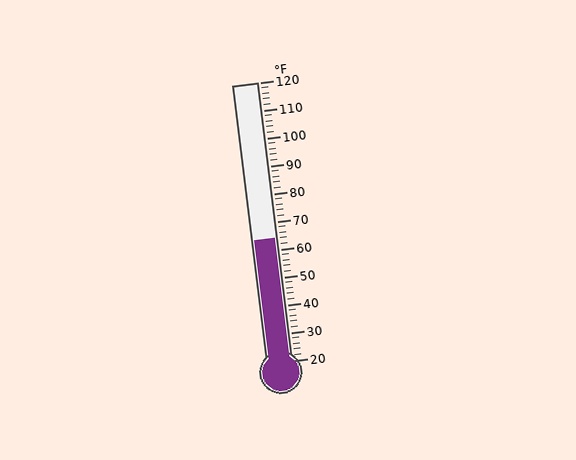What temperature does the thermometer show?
The thermometer shows approximately 64°F.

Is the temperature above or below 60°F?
The temperature is above 60°F.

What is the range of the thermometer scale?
The thermometer scale ranges from 20°F to 120°F.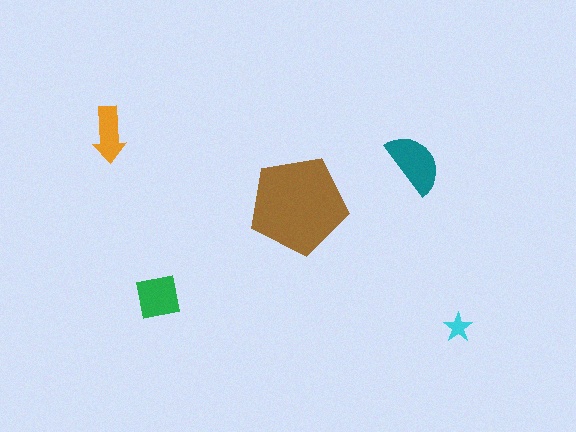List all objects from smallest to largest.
The cyan star, the orange arrow, the green square, the teal semicircle, the brown pentagon.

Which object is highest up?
The orange arrow is topmost.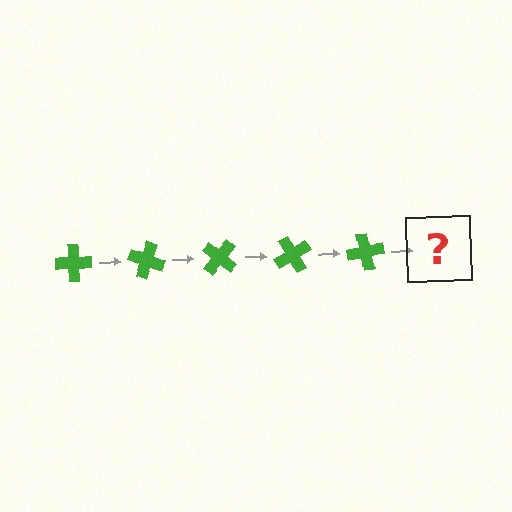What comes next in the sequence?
The next element should be a green cross rotated 100 degrees.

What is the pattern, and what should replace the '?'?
The pattern is that the cross rotates 20 degrees each step. The '?' should be a green cross rotated 100 degrees.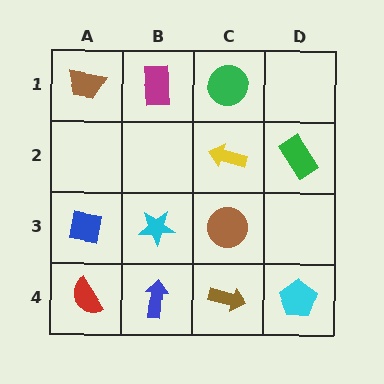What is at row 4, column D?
A cyan pentagon.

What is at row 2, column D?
A green rectangle.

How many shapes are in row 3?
3 shapes.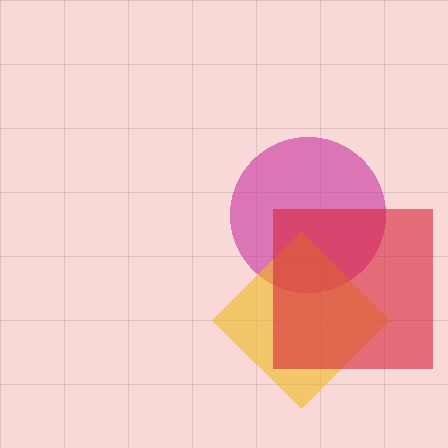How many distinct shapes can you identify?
There are 3 distinct shapes: a magenta circle, a yellow diamond, a red square.